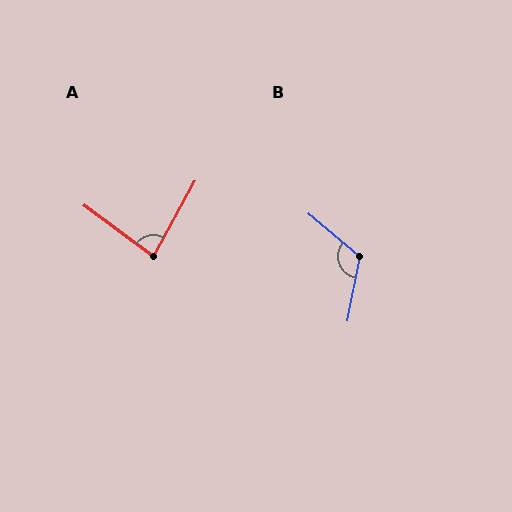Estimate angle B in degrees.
Approximately 119 degrees.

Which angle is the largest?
B, at approximately 119 degrees.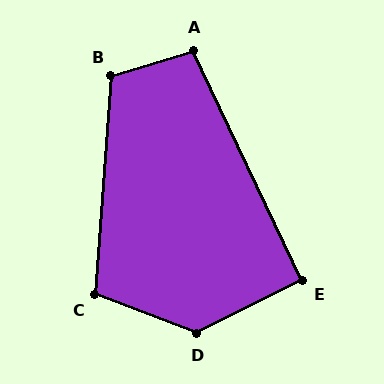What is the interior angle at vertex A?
Approximately 98 degrees (obtuse).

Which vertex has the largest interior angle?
D, at approximately 133 degrees.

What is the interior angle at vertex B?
Approximately 111 degrees (obtuse).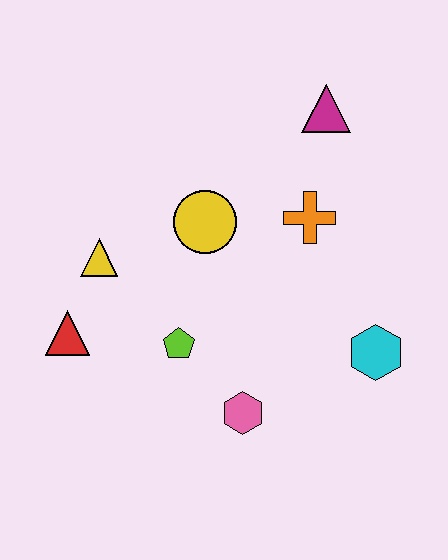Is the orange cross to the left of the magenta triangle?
Yes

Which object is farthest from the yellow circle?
The cyan hexagon is farthest from the yellow circle.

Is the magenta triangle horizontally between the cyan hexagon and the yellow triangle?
Yes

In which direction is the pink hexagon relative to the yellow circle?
The pink hexagon is below the yellow circle.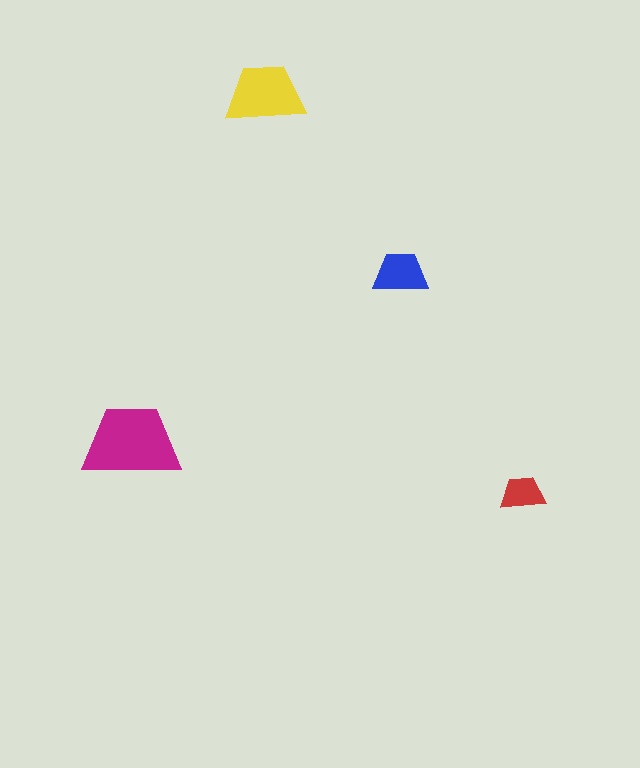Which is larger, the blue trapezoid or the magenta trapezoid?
The magenta one.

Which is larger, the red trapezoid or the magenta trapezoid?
The magenta one.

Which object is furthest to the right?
The red trapezoid is rightmost.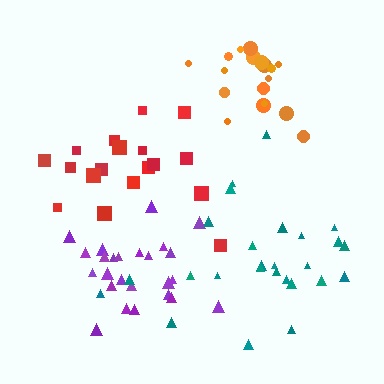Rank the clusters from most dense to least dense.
purple, orange, teal, red.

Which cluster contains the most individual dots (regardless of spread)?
Teal (26).